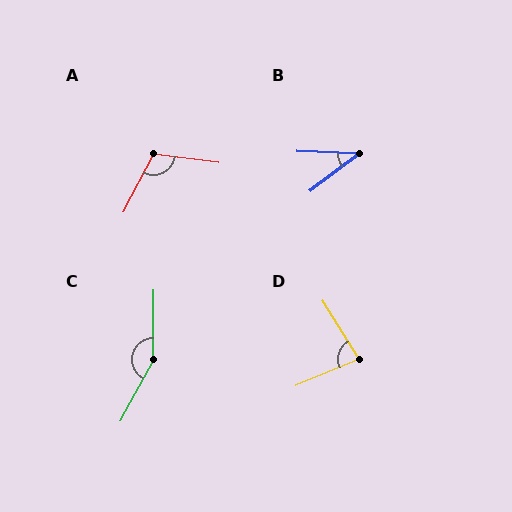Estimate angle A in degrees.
Approximately 110 degrees.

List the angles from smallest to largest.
B (39°), D (81°), A (110°), C (152°).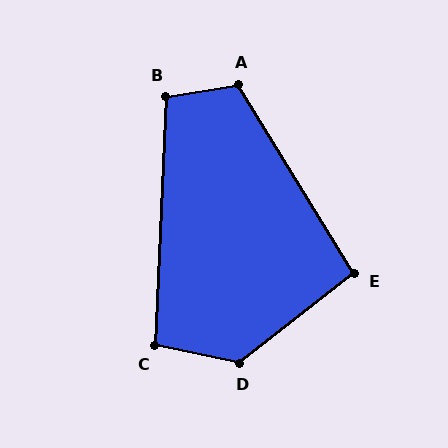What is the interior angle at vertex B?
Approximately 102 degrees (obtuse).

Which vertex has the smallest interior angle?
E, at approximately 96 degrees.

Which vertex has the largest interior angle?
D, at approximately 131 degrees.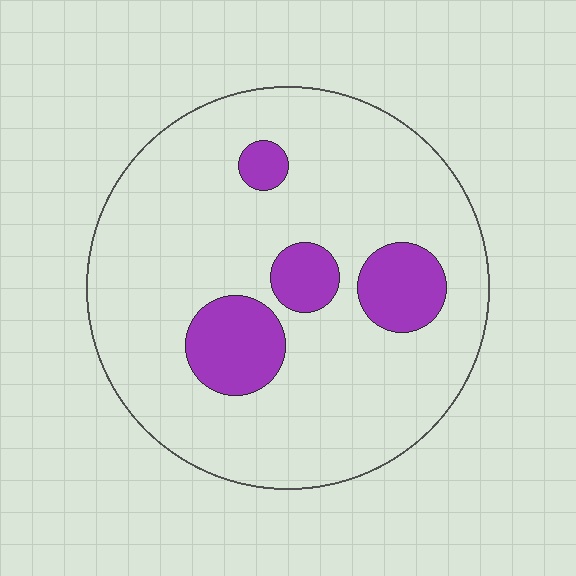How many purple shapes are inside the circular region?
4.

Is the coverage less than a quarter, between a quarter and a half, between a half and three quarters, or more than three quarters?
Less than a quarter.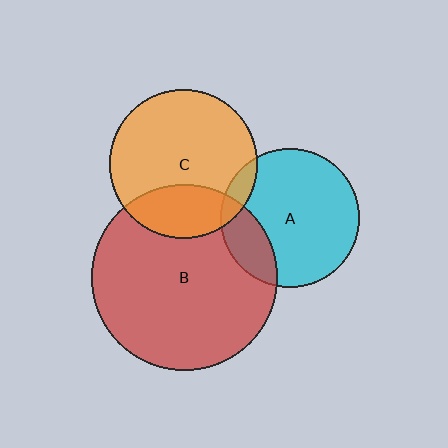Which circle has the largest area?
Circle B (red).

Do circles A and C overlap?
Yes.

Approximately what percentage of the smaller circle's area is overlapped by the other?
Approximately 10%.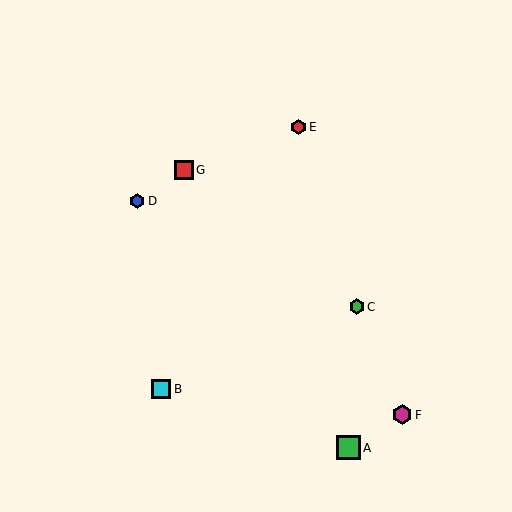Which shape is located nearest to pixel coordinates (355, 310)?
The green hexagon (labeled C) at (357, 307) is nearest to that location.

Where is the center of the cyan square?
The center of the cyan square is at (161, 389).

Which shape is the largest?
The green square (labeled A) is the largest.